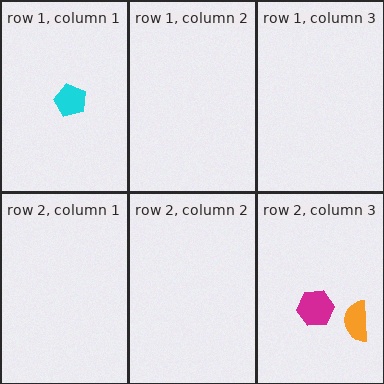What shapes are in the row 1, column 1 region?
The cyan pentagon.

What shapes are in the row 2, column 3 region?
The orange semicircle, the magenta hexagon.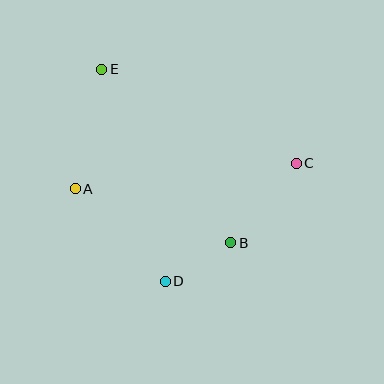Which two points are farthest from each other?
Points A and C are farthest from each other.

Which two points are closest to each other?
Points B and D are closest to each other.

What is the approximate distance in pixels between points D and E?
The distance between D and E is approximately 221 pixels.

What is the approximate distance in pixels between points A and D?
The distance between A and D is approximately 129 pixels.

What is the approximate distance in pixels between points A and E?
The distance between A and E is approximately 123 pixels.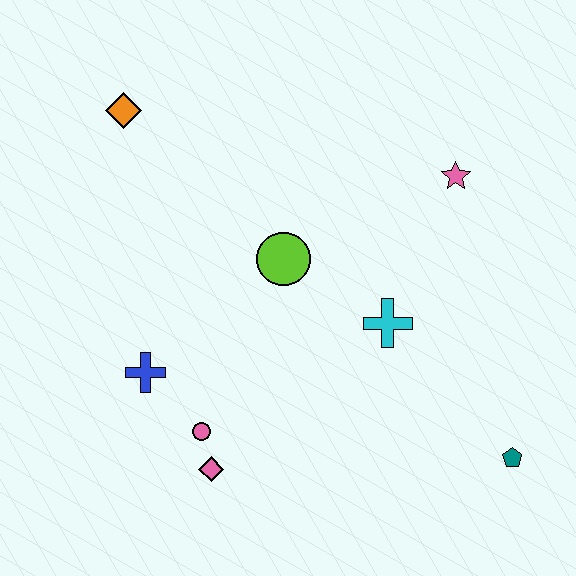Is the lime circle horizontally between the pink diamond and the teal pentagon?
Yes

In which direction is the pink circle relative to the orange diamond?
The pink circle is below the orange diamond.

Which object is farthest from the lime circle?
The teal pentagon is farthest from the lime circle.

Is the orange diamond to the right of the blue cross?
No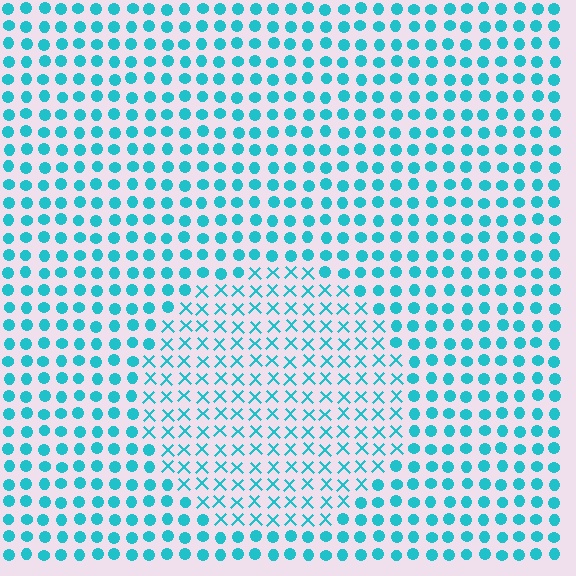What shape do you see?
I see a circle.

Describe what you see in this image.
The image is filled with small cyan elements arranged in a uniform grid. A circle-shaped region contains X marks, while the surrounding area contains circles. The boundary is defined purely by the change in element shape.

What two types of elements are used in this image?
The image uses X marks inside the circle region and circles outside it.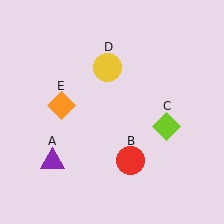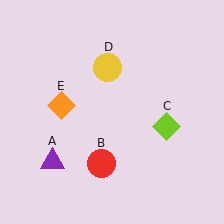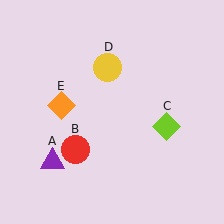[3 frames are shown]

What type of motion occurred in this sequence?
The red circle (object B) rotated clockwise around the center of the scene.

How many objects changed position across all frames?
1 object changed position: red circle (object B).